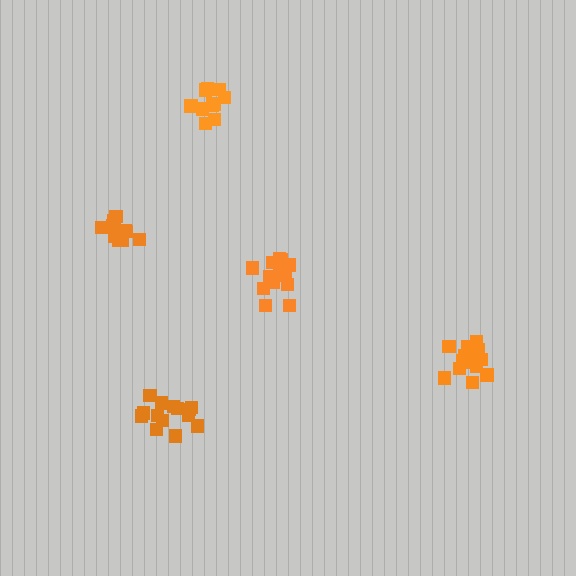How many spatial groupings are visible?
There are 5 spatial groupings.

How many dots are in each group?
Group 1: 14 dots, Group 2: 11 dots, Group 3: 10 dots, Group 4: 15 dots, Group 5: 14 dots (64 total).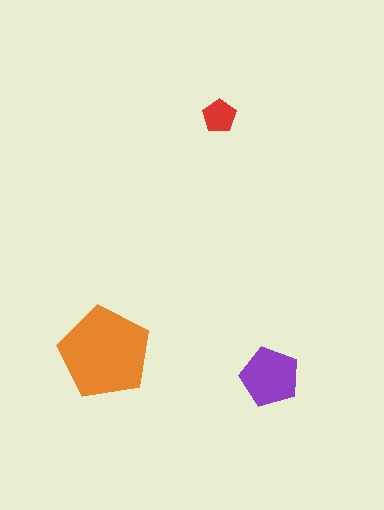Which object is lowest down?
The purple pentagon is bottommost.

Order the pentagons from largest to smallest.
the orange one, the purple one, the red one.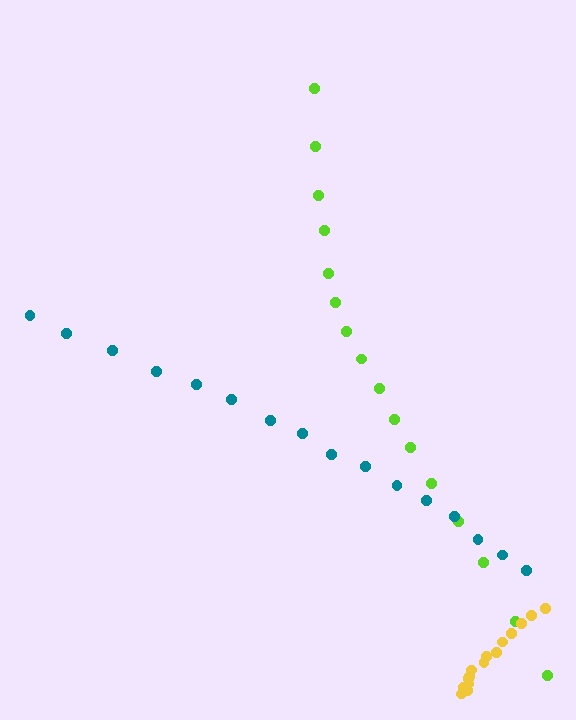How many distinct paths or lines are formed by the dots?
There are 3 distinct paths.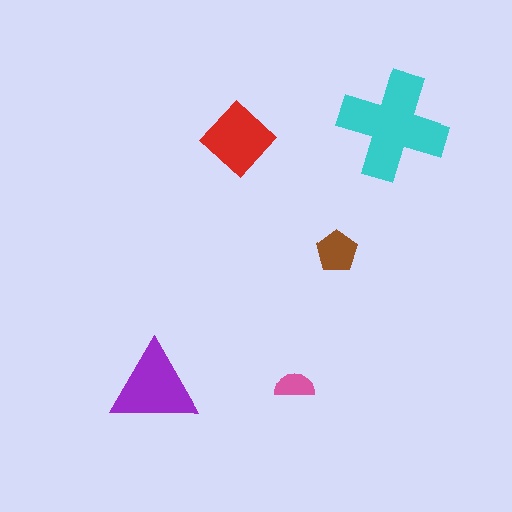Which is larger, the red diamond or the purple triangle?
The purple triangle.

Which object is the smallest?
The pink semicircle.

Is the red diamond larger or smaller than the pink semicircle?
Larger.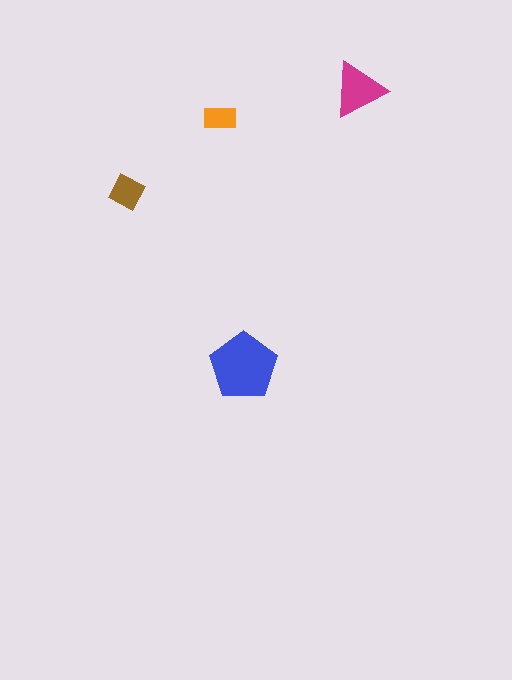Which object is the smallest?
The orange rectangle.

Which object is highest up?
The magenta triangle is topmost.